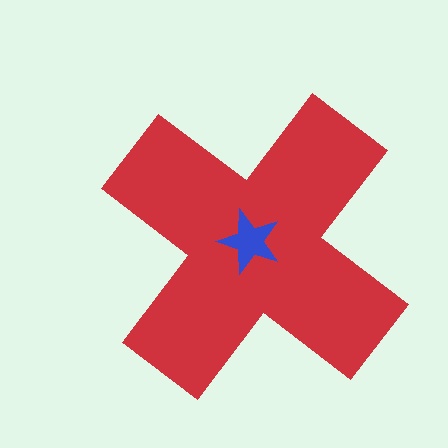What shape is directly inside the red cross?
The blue star.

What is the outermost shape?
The red cross.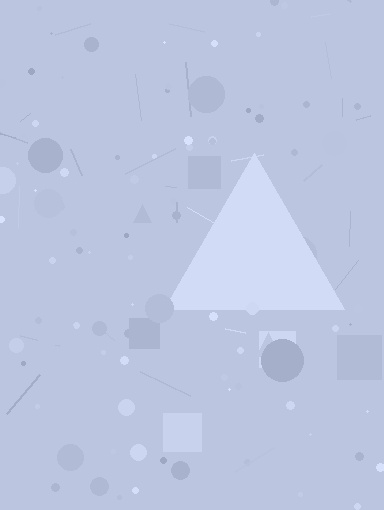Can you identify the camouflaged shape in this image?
The camouflaged shape is a triangle.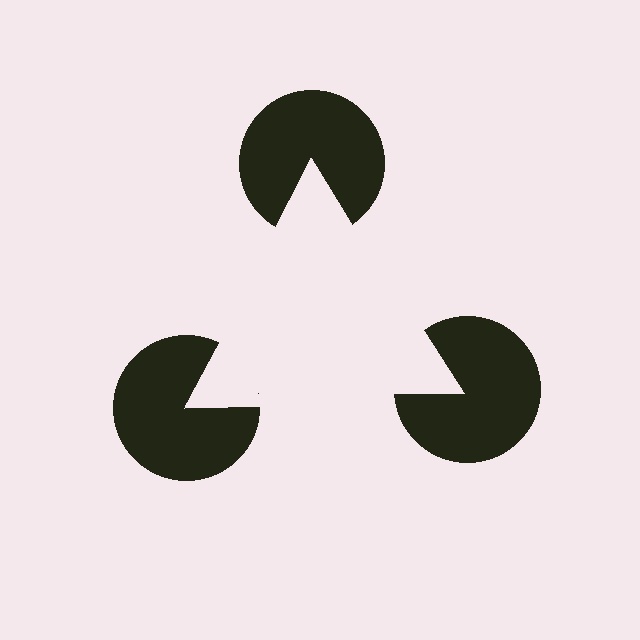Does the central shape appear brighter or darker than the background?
It typically appears slightly brighter than the background, even though no actual brightness change is drawn.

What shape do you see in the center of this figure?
An illusory triangle — its edges are inferred from the aligned wedge cuts in the pac-man discs, not physically drawn.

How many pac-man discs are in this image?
There are 3 — one at each vertex of the illusory triangle.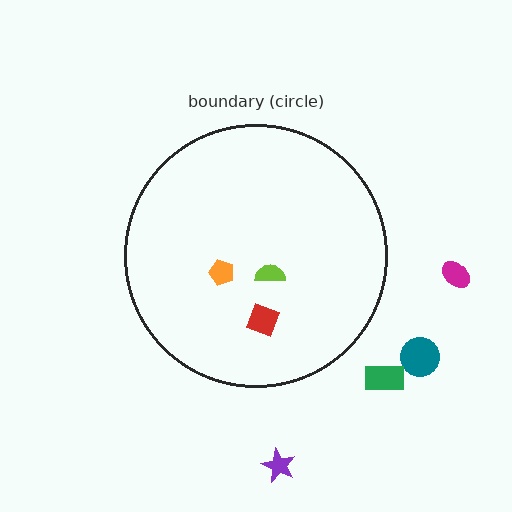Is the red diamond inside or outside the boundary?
Inside.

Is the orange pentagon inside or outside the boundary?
Inside.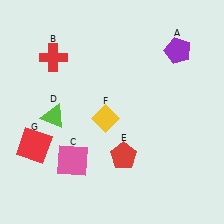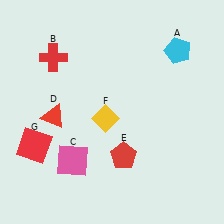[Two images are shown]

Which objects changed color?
A changed from purple to cyan. D changed from lime to red.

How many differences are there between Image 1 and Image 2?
There are 2 differences between the two images.